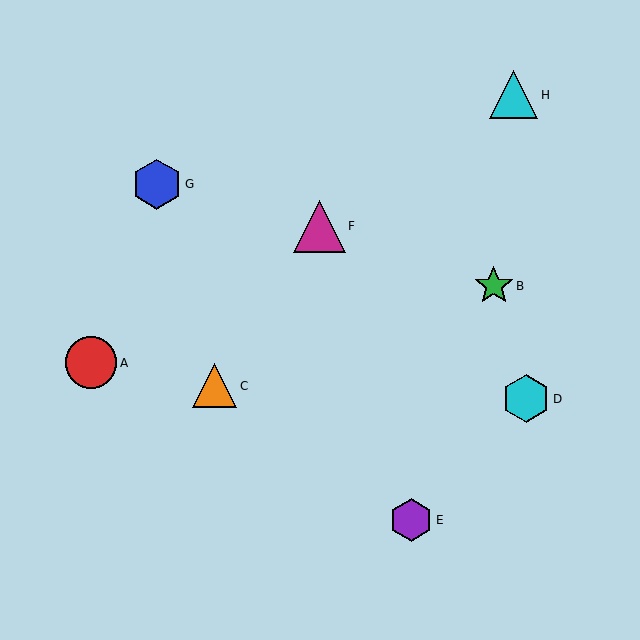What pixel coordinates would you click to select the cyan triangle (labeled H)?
Click at (514, 95) to select the cyan triangle H.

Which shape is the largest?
The magenta triangle (labeled F) is the largest.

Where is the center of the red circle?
The center of the red circle is at (91, 363).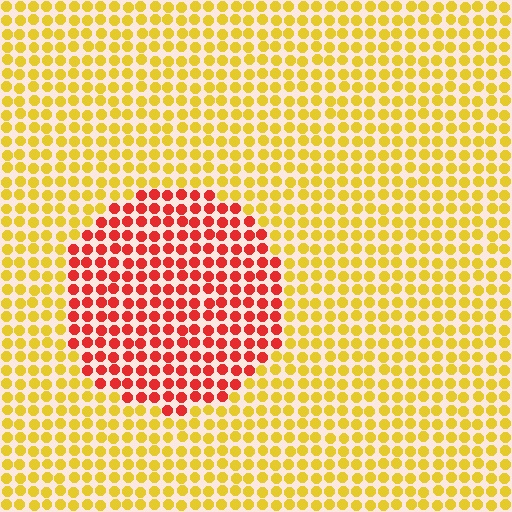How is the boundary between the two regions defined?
The boundary is defined purely by a slight shift in hue (about 52 degrees). Spacing, size, and orientation are identical on both sides.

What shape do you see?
I see a circle.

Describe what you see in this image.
The image is filled with small yellow elements in a uniform arrangement. A circle-shaped region is visible where the elements are tinted to a slightly different hue, forming a subtle color boundary.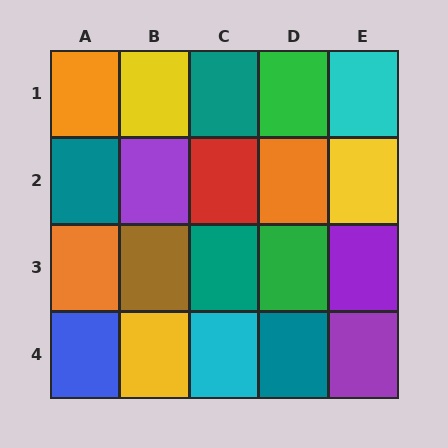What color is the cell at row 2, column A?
Teal.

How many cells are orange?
3 cells are orange.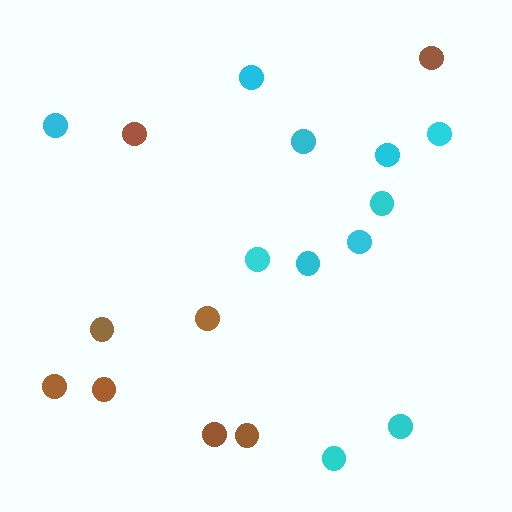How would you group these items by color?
There are 2 groups: one group of cyan circles (11) and one group of brown circles (8).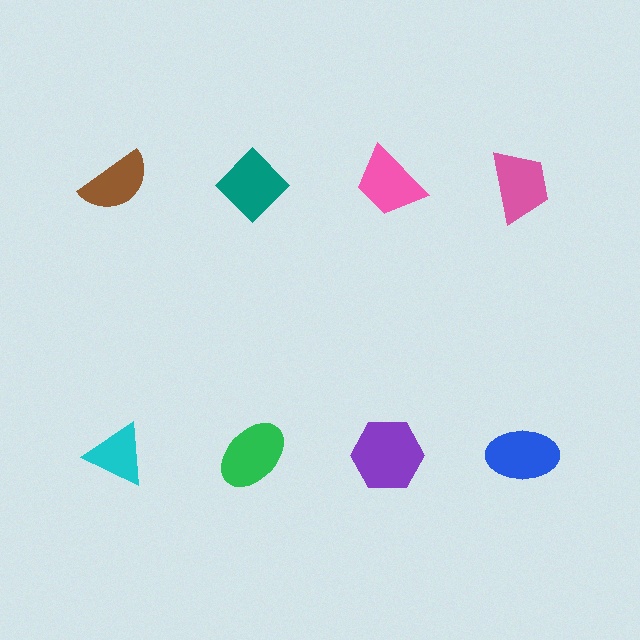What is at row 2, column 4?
A blue ellipse.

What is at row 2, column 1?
A cyan triangle.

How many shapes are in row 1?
4 shapes.